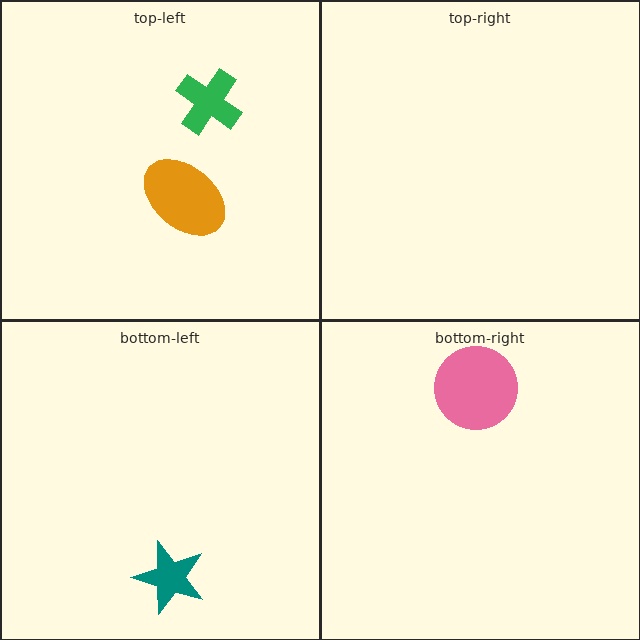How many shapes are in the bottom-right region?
1.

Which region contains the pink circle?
The bottom-right region.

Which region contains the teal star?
The bottom-left region.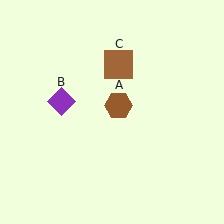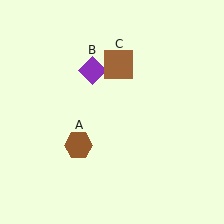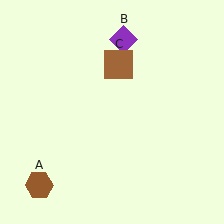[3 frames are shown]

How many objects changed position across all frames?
2 objects changed position: brown hexagon (object A), purple diamond (object B).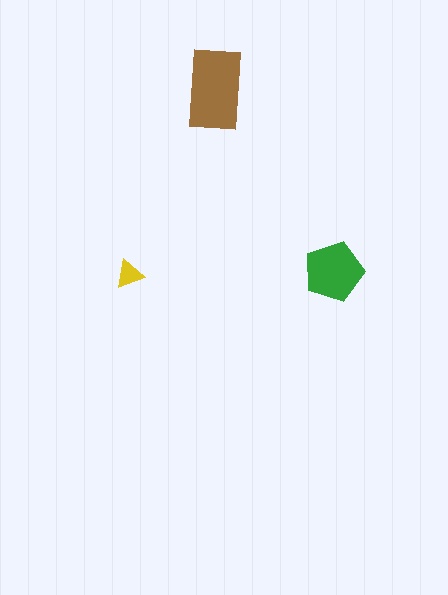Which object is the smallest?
The yellow triangle.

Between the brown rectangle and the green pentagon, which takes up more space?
The brown rectangle.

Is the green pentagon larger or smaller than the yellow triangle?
Larger.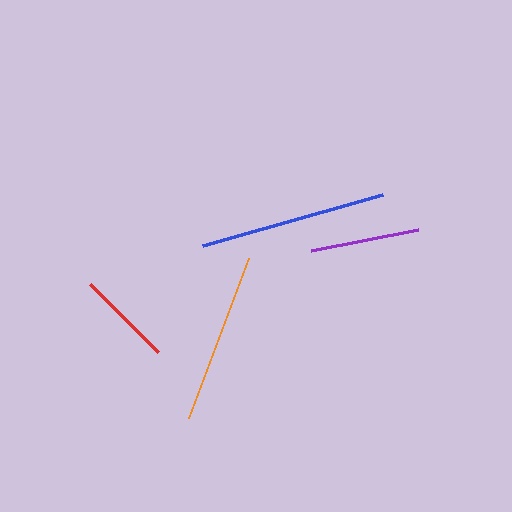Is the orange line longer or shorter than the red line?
The orange line is longer than the red line.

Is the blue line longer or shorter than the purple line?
The blue line is longer than the purple line.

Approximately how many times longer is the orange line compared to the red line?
The orange line is approximately 1.8 times the length of the red line.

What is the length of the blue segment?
The blue segment is approximately 187 pixels long.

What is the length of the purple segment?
The purple segment is approximately 108 pixels long.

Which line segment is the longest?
The blue line is the longest at approximately 187 pixels.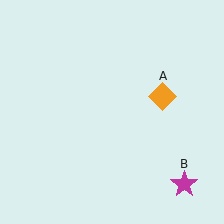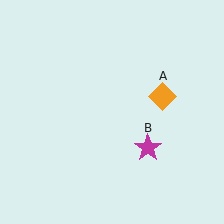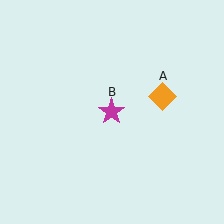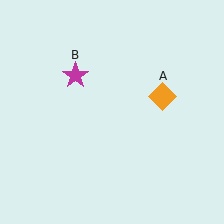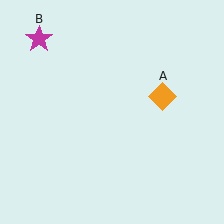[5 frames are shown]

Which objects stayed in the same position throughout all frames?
Orange diamond (object A) remained stationary.